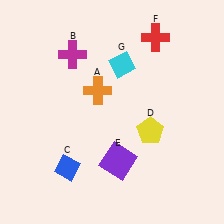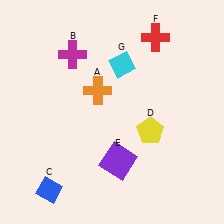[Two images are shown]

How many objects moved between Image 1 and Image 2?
1 object moved between the two images.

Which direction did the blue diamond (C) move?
The blue diamond (C) moved down.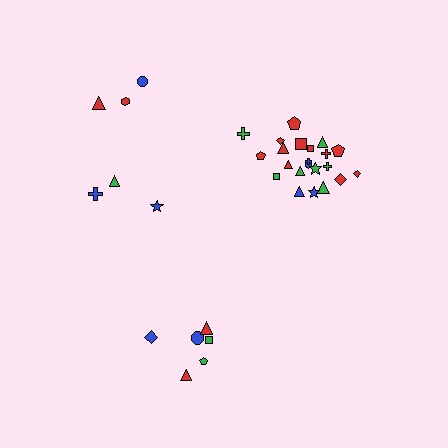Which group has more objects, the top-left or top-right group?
The top-right group.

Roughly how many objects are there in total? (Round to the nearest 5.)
Roughly 35 objects in total.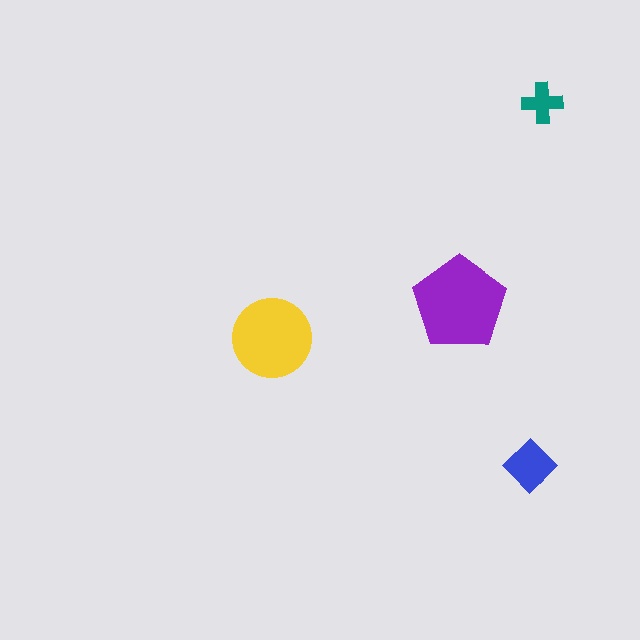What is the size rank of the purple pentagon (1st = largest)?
1st.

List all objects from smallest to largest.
The teal cross, the blue diamond, the yellow circle, the purple pentagon.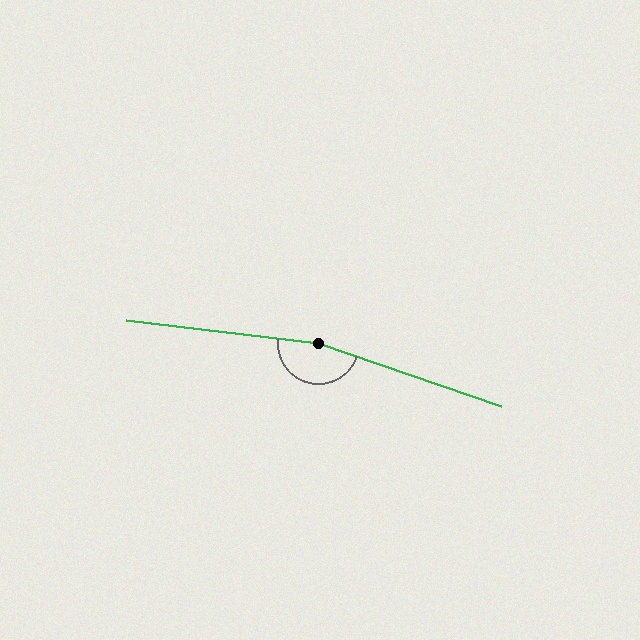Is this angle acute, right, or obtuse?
It is obtuse.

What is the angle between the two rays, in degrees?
Approximately 168 degrees.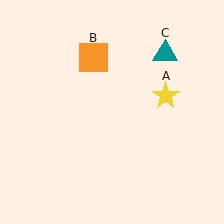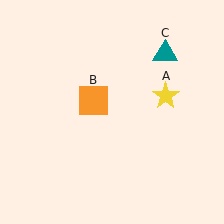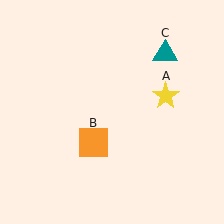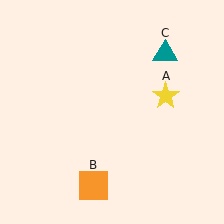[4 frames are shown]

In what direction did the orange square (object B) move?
The orange square (object B) moved down.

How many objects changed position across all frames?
1 object changed position: orange square (object B).